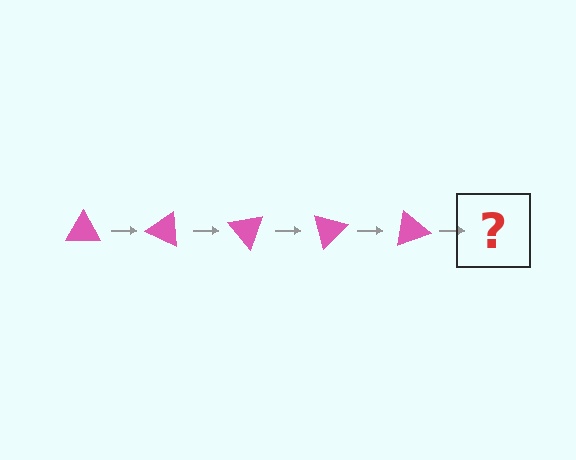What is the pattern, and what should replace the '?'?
The pattern is that the triangle rotates 25 degrees each step. The '?' should be a pink triangle rotated 125 degrees.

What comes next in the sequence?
The next element should be a pink triangle rotated 125 degrees.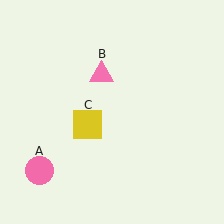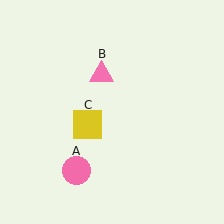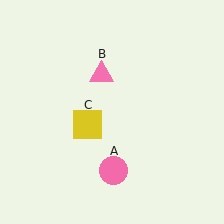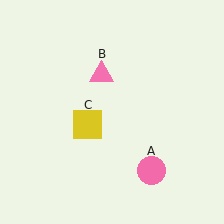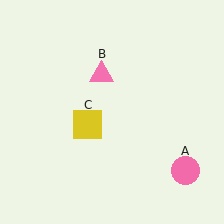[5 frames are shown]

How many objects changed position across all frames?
1 object changed position: pink circle (object A).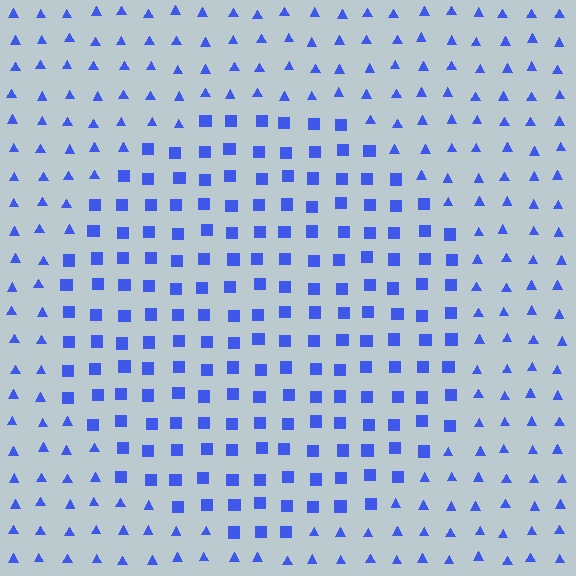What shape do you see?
I see a circle.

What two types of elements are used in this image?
The image uses squares inside the circle region and triangles outside it.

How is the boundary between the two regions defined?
The boundary is defined by a change in element shape: squares inside vs. triangles outside. All elements share the same color and spacing.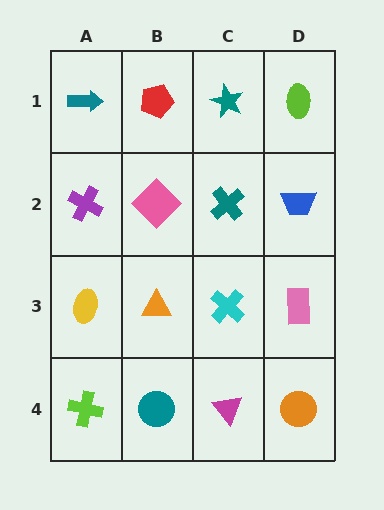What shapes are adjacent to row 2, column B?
A red pentagon (row 1, column B), an orange triangle (row 3, column B), a purple cross (row 2, column A), a teal cross (row 2, column C).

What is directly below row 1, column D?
A blue trapezoid.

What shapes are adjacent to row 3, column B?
A pink diamond (row 2, column B), a teal circle (row 4, column B), a yellow ellipse (row 3, column A), a cyan cross (row 3, column C).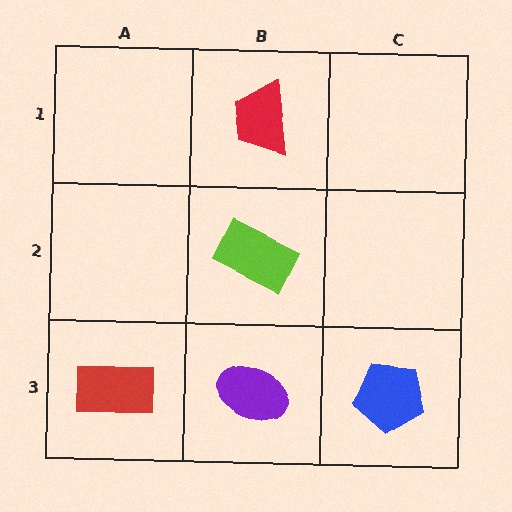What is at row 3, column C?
A blue pentagon.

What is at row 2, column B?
A lime rectangle.